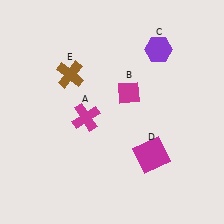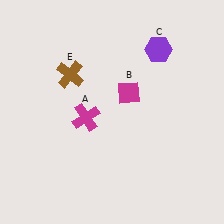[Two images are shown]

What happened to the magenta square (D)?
The magenta square (D) was removed in Image 2. It was in the bottom-right area of Image 1.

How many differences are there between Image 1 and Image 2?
There is 1 difference between the two images.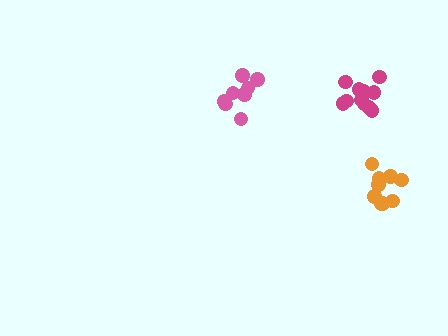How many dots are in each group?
Group 1: 12 dots, Group 2: 9 dots, Group 3: 8 dots (29 total).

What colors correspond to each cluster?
The clusters are colored: magenta, orange, pink.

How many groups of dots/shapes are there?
There are 3 groups.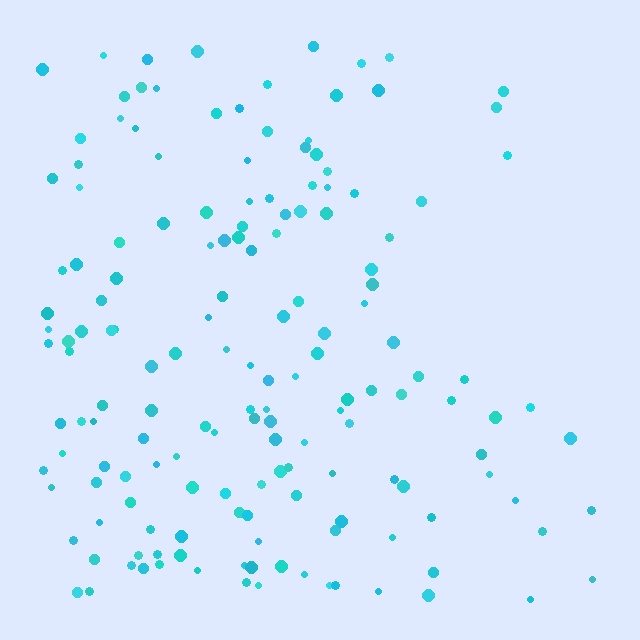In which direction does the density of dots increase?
From right to left, with the left side densest.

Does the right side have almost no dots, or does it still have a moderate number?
Still a moderate number, just noticeably fewer than the left.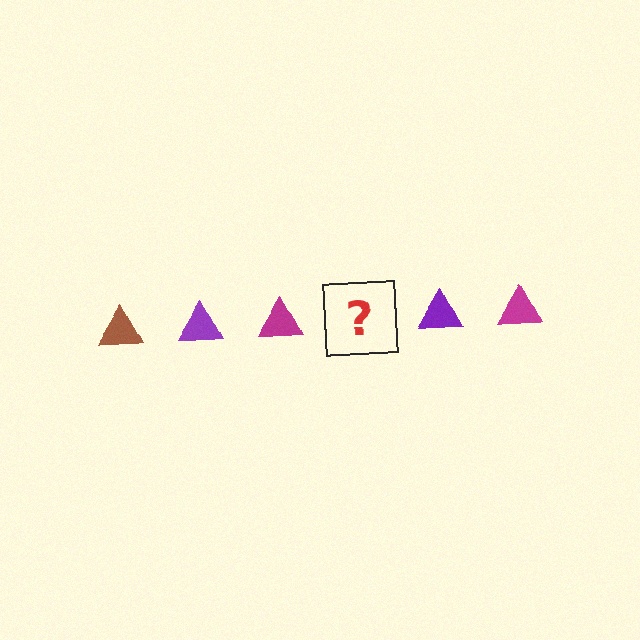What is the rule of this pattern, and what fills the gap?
The rule is that the pattern cycles through brown, purple, magenta triangles. The gap should be filled with a brown triangle.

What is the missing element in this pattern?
The missing element is a brown triangle.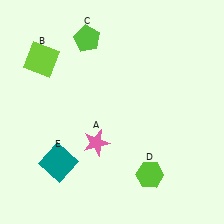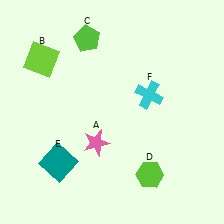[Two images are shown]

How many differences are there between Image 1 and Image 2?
There is 1 difference between the two images.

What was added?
A cyan cross (F) was added in Image 2.